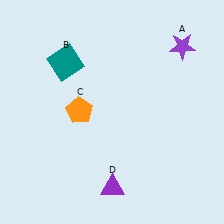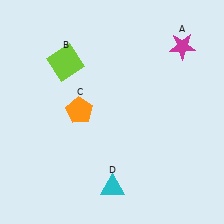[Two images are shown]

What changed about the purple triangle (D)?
In Image 1, D is purple. In Image 2, it changed to cyan.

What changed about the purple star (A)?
In Image 1, A is purple. In Image 2, it changed to magenta.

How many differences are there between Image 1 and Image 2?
There are 3 differences between the two images.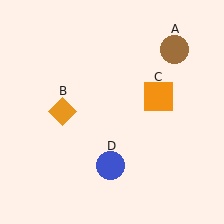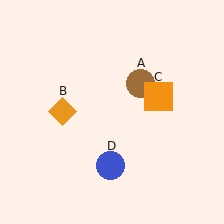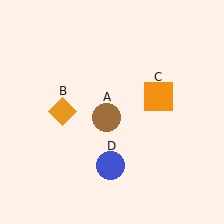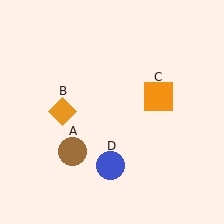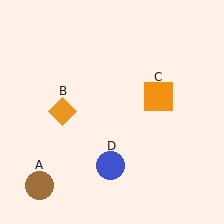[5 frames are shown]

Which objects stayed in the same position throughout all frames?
Orange diamond (object B) and orange square (object C) and blue circle (object D) remained stationary.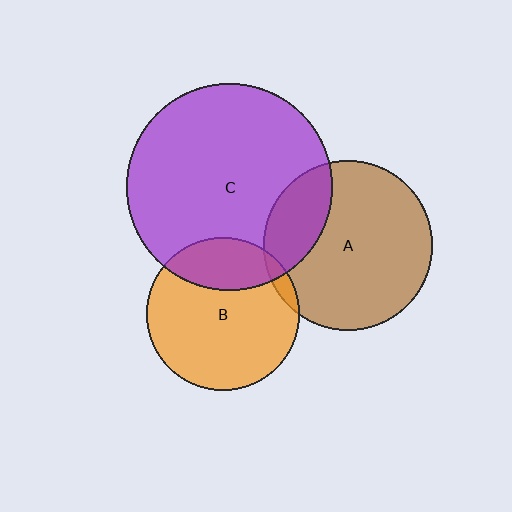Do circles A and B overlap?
Yes.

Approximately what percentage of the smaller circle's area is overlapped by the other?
Approximately 5%.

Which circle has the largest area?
Circle C (purple).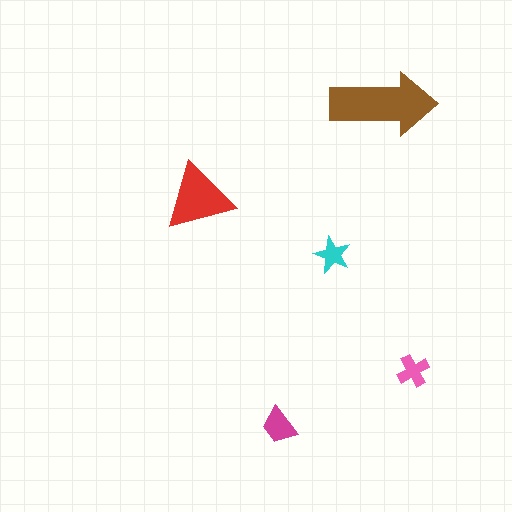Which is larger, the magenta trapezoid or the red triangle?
The red triangle.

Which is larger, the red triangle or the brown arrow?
The brown arrow.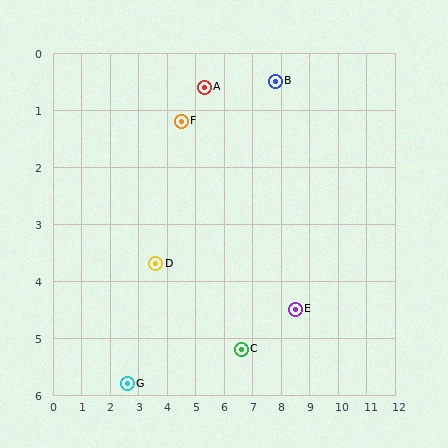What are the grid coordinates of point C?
Point C is at approximately (6.6, 5.2).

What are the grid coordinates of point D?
Point D is at approximately (3.6, 3.7).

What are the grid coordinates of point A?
Point A is at approximately (5.3, 0.6).